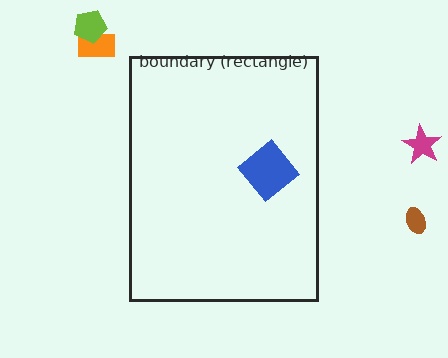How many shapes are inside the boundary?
1 inside, 4 outside.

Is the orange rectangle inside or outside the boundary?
Outside.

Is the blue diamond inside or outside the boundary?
Inside.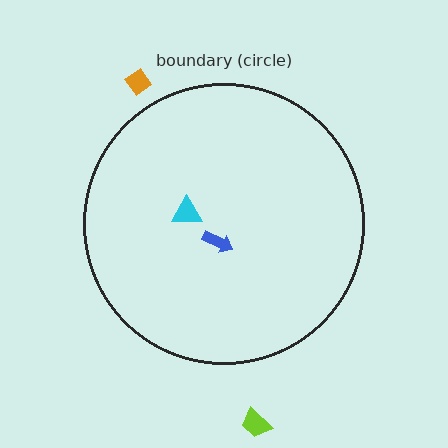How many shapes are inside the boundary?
2 inside, 2 outside.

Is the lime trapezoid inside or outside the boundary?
Outside.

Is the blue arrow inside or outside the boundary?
Inside.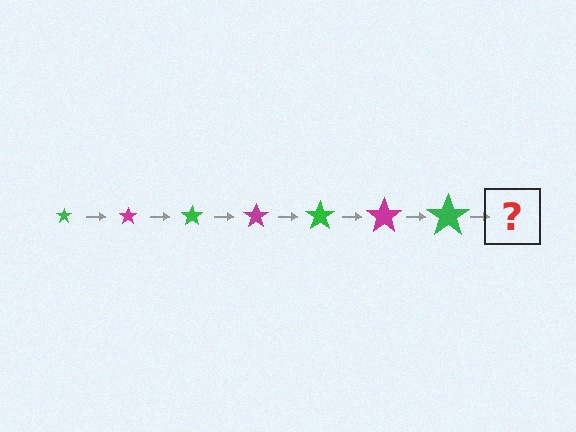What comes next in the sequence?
The next element should be a magenta star, larger than the previous one.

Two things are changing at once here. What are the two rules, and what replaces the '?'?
The two rules are that the star grows larger each step and the color cycles through green and magenta. The '?' should be a magenta star, larger than the previous one.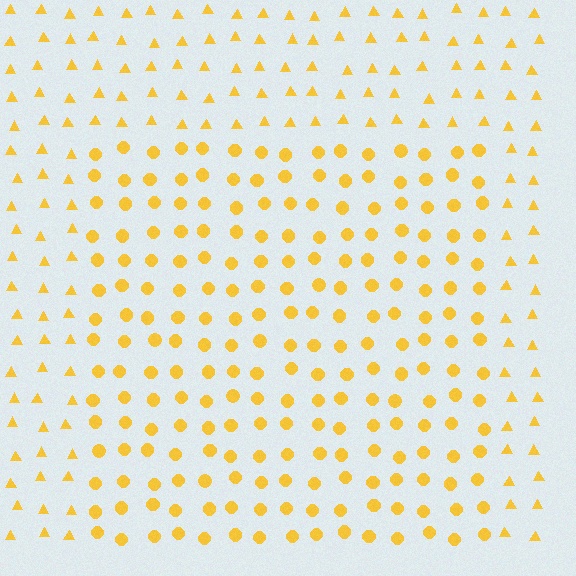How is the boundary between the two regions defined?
The boundary is defined by a change in element shape: circles inside vs. triangles outside. All elements share the same color and spacing.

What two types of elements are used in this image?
The image uses circles inside the rectangle region and triangles outside it.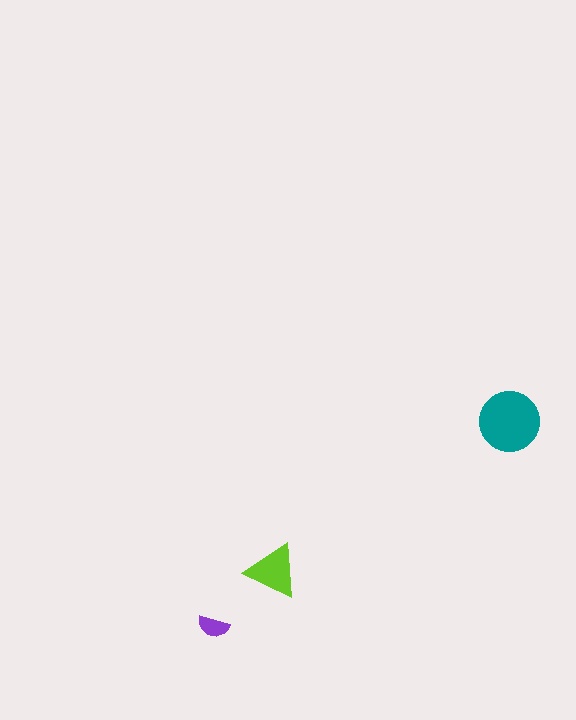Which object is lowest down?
The purple semicircle is bottommost.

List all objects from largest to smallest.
The teal circle, the lime triangle, the purple semicircle.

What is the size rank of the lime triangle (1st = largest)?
2nd.